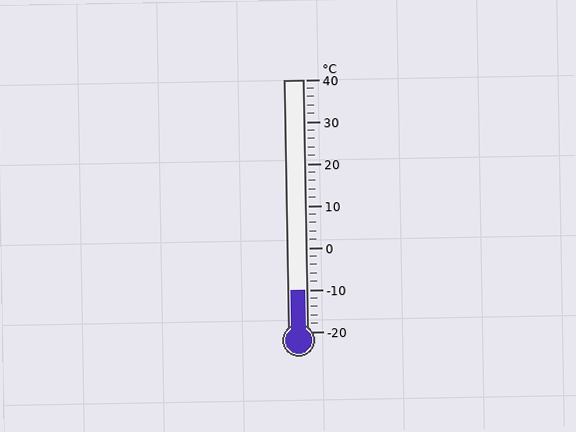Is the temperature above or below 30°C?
The temperature is below 30°C.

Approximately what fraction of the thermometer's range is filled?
The thermometer is filled to approximately 15% of its range.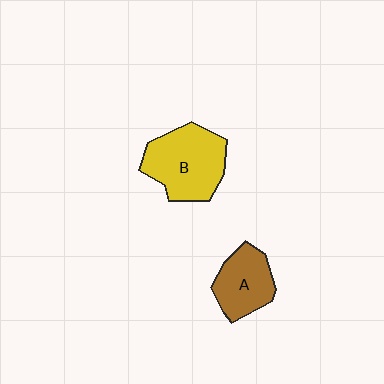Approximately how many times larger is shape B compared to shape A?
Approximately 1.5 times.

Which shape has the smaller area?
Shape A (brown).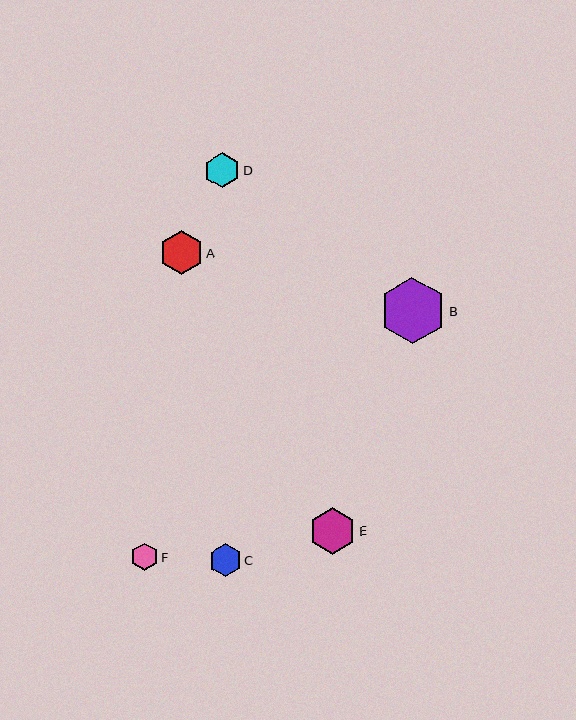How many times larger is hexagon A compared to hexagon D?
Hexagon A is approximately 1.3 times the size of hexagon D.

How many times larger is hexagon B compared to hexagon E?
Hexagon B is approximately 1.4 times the size of hexagon E.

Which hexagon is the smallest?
Hexagon F is the smallest with a size of approximately 27 pixels.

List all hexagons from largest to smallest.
From largest to smallest: B, E, A, D, C, F.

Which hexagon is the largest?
Hexagon B is the largest with a size of approximately 67 pixels.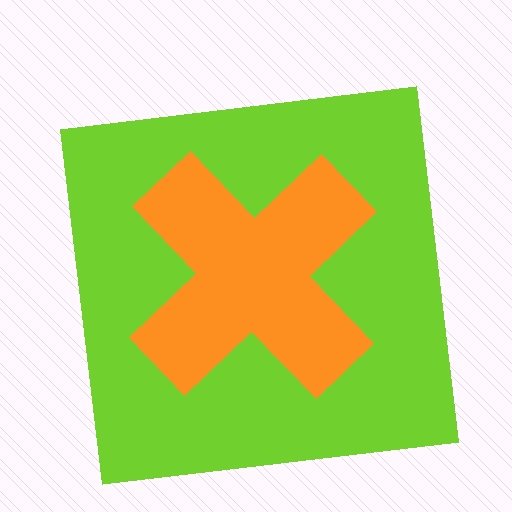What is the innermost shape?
The orange cross.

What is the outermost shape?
The lime square.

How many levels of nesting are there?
2.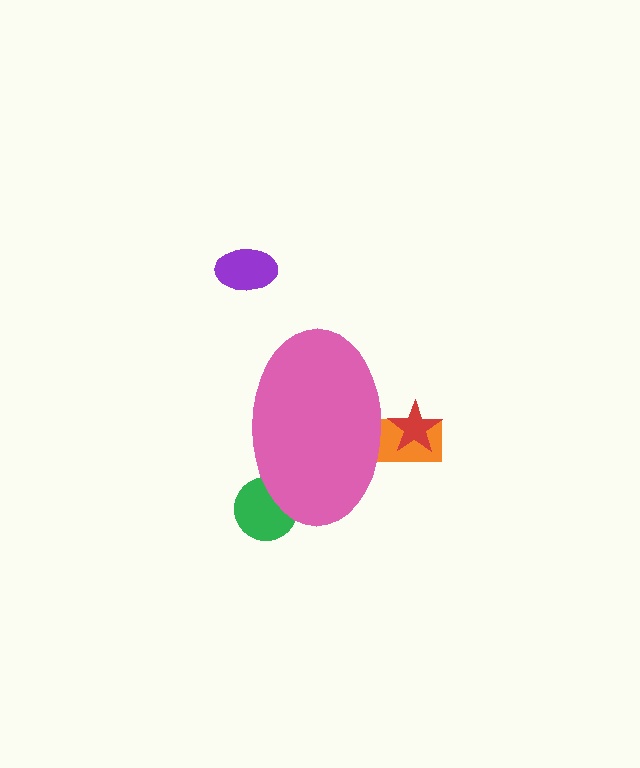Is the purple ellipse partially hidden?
No, the purple ellipse is fully visible.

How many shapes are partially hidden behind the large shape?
3 shapes are partially hidden.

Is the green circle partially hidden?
Yes, the green circle is partially hidden behind the pink ellipse.